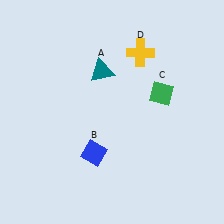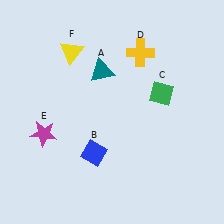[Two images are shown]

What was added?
A magenta star (E), a yellow triangle (F) were added in Image 2.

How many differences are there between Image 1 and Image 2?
There are 2 differences between the two images.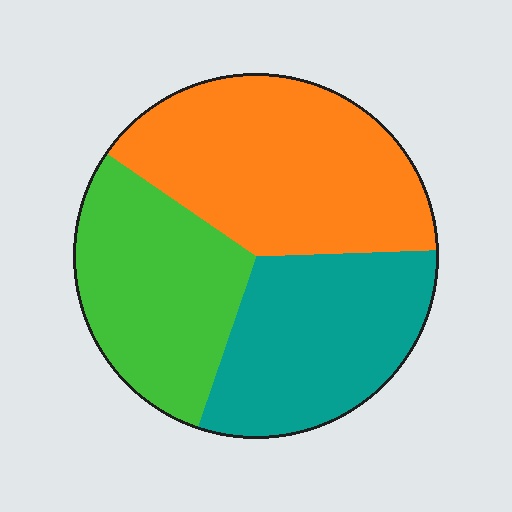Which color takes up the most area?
Orange, at roughly 40%.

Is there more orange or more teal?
Orange.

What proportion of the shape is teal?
Teal takes up about one third (1/3) of the shape.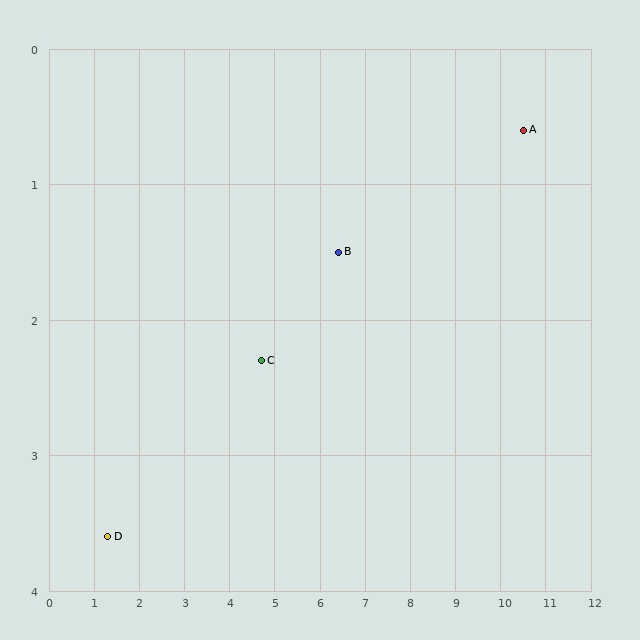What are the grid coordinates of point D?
Point D is at approximately (1.3, 3.6).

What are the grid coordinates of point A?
Point A is at approximately (10.5, 0.6).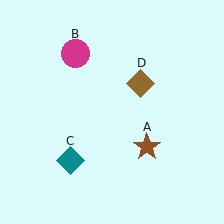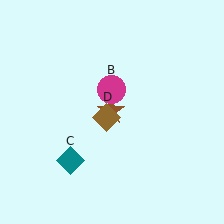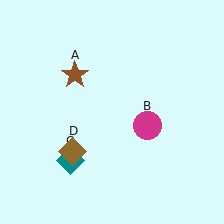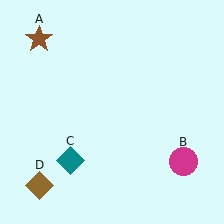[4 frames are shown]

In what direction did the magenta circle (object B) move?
The magenta circle (object B) moved down and to the right.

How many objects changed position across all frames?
3 objects changed position: brown star (object A), magenta circle (object B), brown diamond (object D).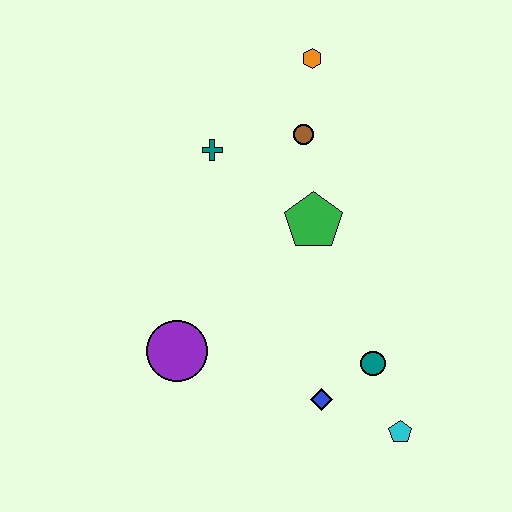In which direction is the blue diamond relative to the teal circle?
The blue diamond is to the left of the teal circle.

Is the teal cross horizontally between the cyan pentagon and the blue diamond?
No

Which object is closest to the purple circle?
The blue diamond is closest to the purple circle.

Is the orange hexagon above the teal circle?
Yes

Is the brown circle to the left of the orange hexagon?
Yes